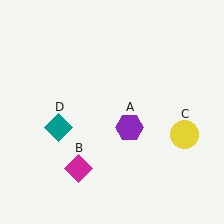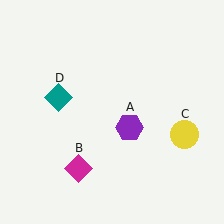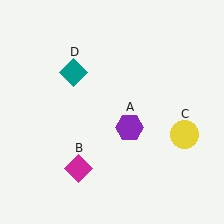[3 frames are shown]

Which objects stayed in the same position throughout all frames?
Purple hexagon (object A) and magenta diamond (object B) and yellow circle (object C) remained stationary.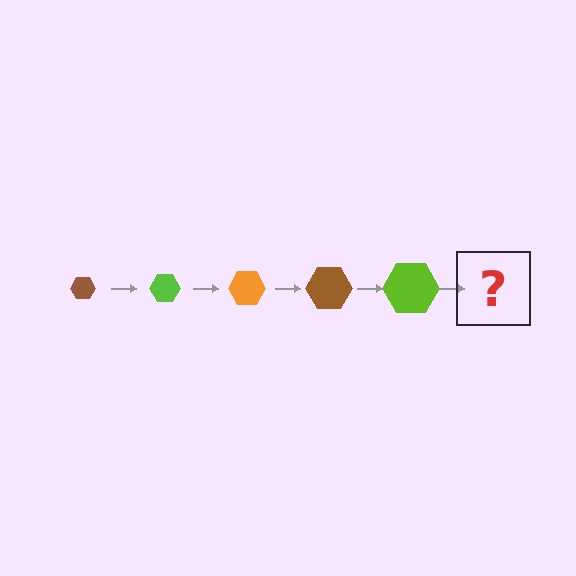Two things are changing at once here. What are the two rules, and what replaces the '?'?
The two rules are that the hexagon grows larger each step and the color cycles through brown, lime, and orange. The '?' should be an orange hexagon, larger than the previous one.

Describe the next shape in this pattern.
It should be an orange hexagon, larger than the previous one.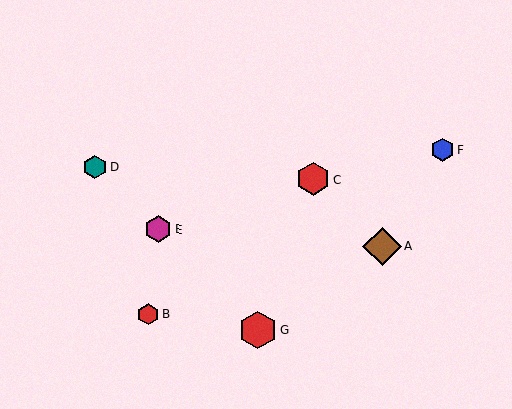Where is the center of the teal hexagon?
The center of the teal hexagon is at (95, 167).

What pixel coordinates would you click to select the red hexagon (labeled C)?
Click at (313, 179) to select the red hexagon C.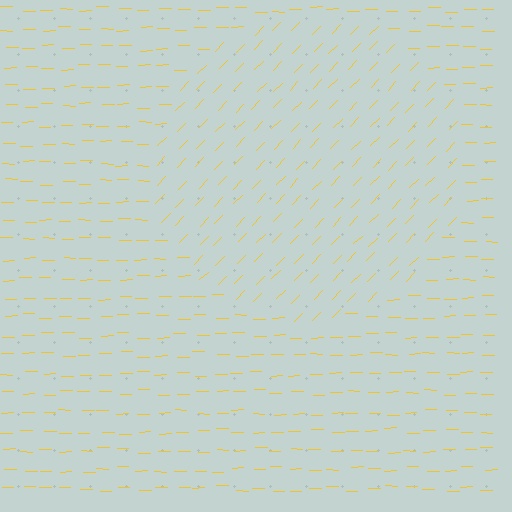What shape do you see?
I see a circle.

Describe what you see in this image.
The image is filled with small yellow line segments. A circle region in the image has lines oriented differently from the surrounding lines, creating a visible texture boundary.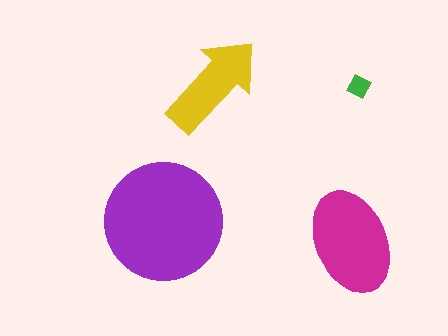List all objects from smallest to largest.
The green diamond, the yellow arrow, the magenta ellipse, the purple circle.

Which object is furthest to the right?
The green diamond is rightmost.